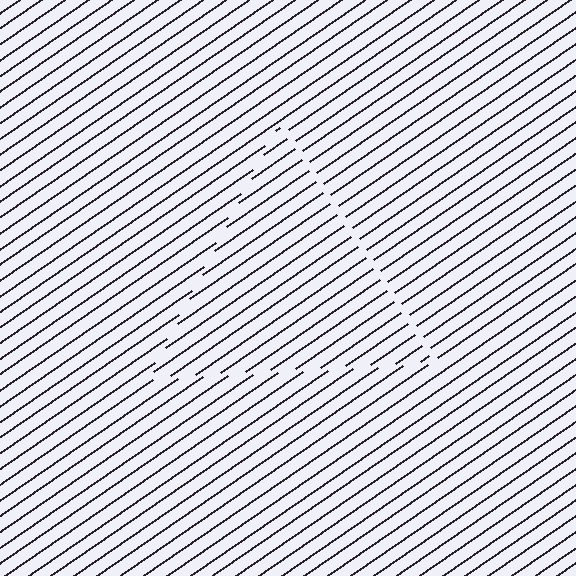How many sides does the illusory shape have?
3 sides — the line-ends trace a triangle.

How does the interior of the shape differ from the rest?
The interior of the shape contains the same grating, shifted by half a period — the contour is defined by the phase discontinuity where line-ends from the inner and outer gratings abut.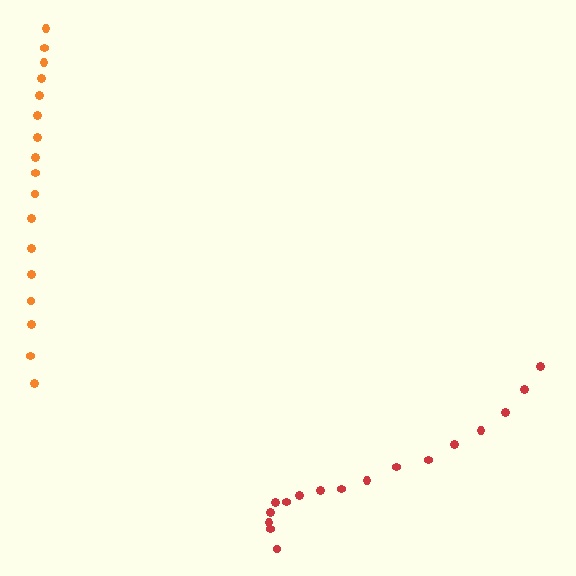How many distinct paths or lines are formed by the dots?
There are 2 distinct paths.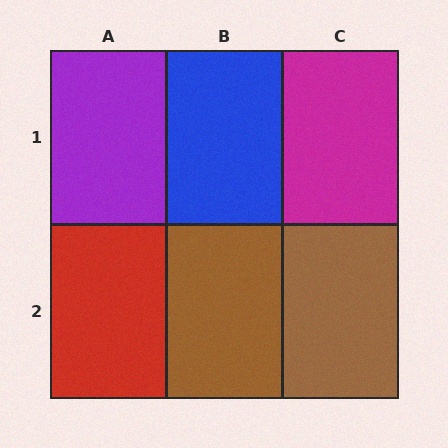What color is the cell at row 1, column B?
Blue.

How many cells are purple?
1 cell is purple.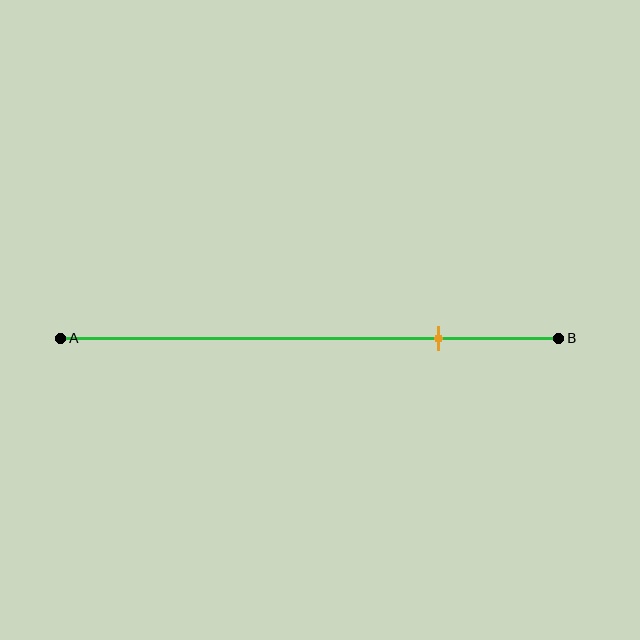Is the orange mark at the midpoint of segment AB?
No, the mark is at about 75% from A, not at the 50% midpoint.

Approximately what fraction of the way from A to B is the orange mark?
The orange mark is approximately 75% of the way from A to B.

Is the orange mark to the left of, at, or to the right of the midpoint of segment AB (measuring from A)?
The orange mark is to the right of the midpoint of segment AB.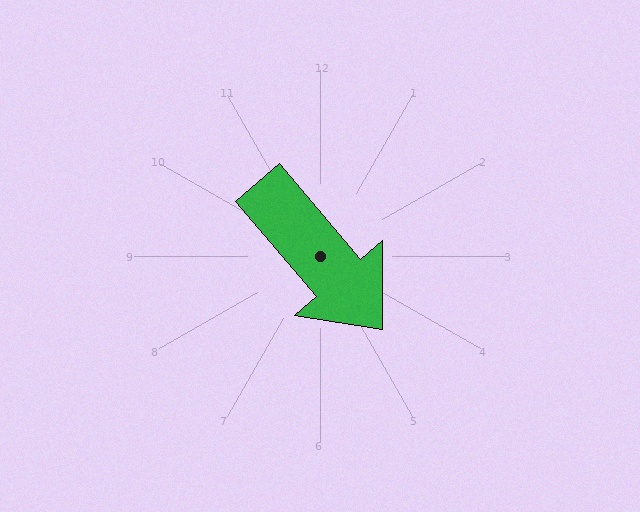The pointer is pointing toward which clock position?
Roughly 5 o'clock.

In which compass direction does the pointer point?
Southeast.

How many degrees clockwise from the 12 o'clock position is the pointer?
Approximately 140 degrees.